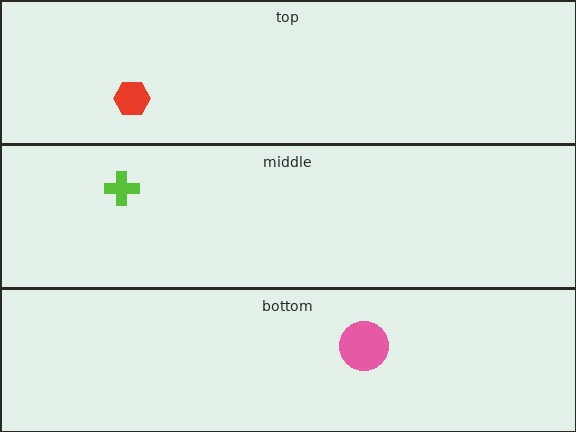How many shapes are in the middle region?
1.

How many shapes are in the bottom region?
1.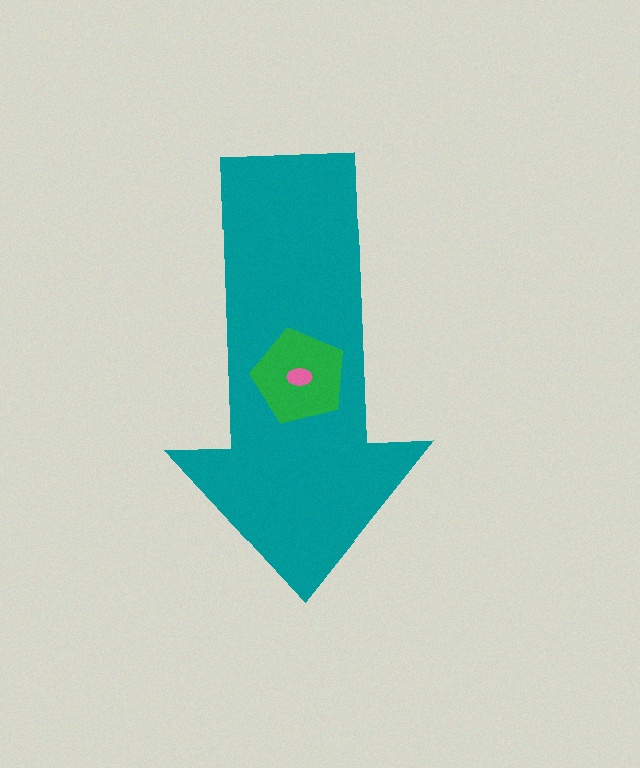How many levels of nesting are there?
3.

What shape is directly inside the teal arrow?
The green pentagon.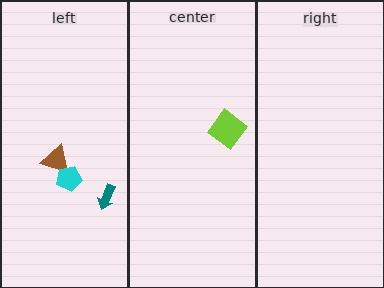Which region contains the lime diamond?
The center region.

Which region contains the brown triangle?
The left region.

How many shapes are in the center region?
1.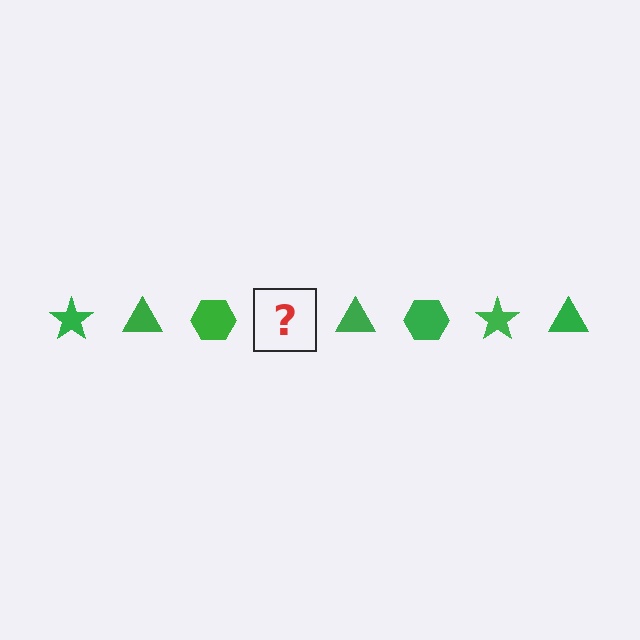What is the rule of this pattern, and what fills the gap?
The rule is that the pattern cycles through star, triangle, hexagon shapes in green. The gap should be filled with a green star.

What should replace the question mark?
The question mark should be replaced with a green star.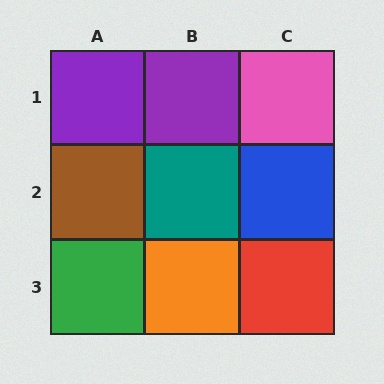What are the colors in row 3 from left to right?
Green, orange, red.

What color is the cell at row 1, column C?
Pink.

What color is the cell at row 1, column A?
Purple.